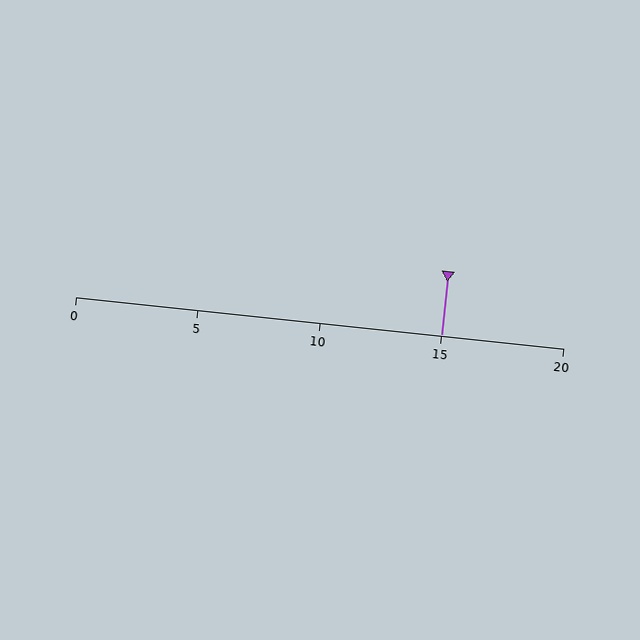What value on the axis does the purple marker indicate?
The marker indicates approximately 15.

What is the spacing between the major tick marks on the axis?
The major ticks are spaced 5 apart.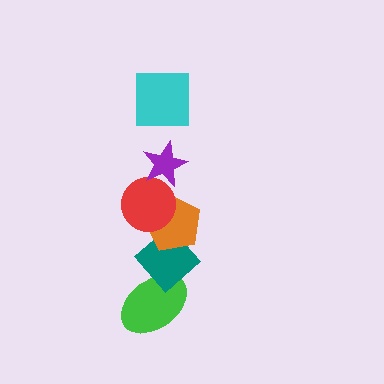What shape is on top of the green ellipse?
The teal diamond is on top of the green ellipse.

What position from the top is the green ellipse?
The green ellipse is 6th from the top.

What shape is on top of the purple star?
The cyan square is on top of the purple star.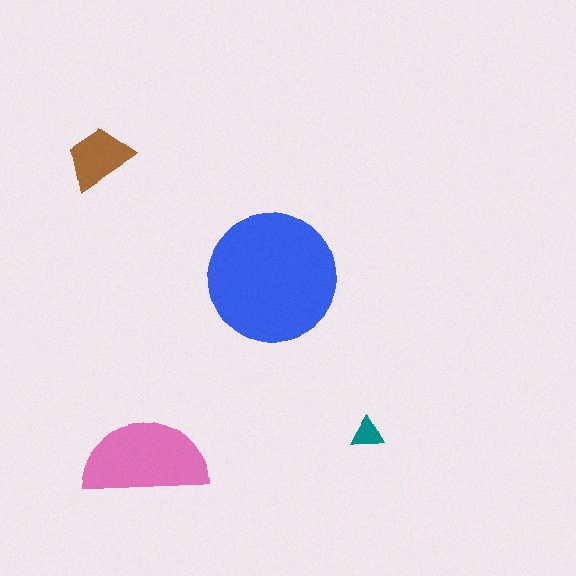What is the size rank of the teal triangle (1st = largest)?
4th.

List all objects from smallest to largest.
The teal triangle, the brown trapezoid, the pink semicircle, the blue circle.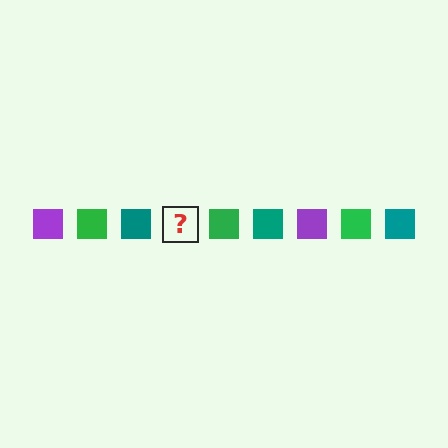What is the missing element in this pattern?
The missing element is a purple square.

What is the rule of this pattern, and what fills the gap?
The rule is that the pattern cycles through purple, green, teal squares. The gap should be filled with a purple square.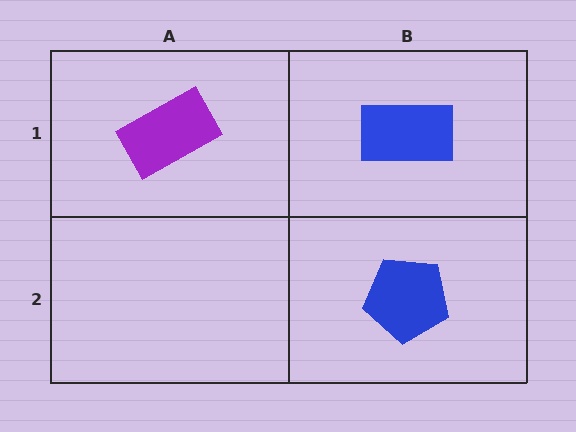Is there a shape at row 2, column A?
No, that cell is empty.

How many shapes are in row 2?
1 shape.